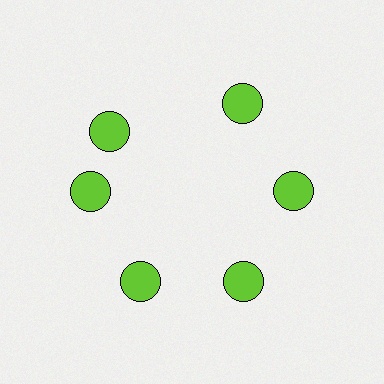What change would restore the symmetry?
The symmetry would be restored by rotating it back into even spacing with its neighbors so that all 6 circles sit at equal angles and equal distance from the center.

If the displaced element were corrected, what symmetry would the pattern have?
It would have 6-fold rotational symmetry — the pattern would map onto itself every 60 degrees.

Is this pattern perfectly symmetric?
No. The 6 lime circles are arranged in a ring, but one element near the 11 o'clock position is rotated out of alignment along the ring, breaking the 6-fold rotational symmetry.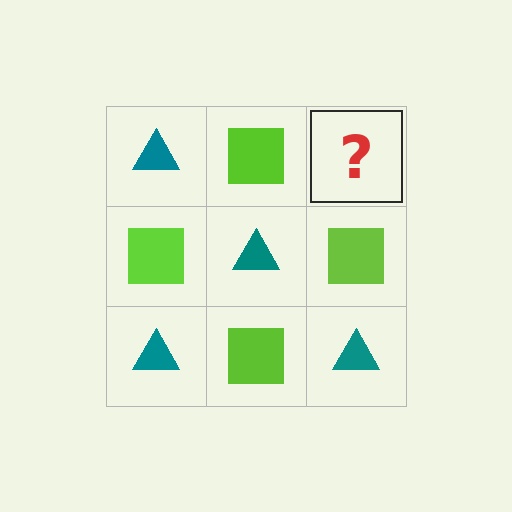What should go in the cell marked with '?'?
The missing cell should contain a teal triangle.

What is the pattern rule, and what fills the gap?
The rule is that it alternates teal triangle and lime square in a checkerboard pattern. The gap should be filled with a teal triangle.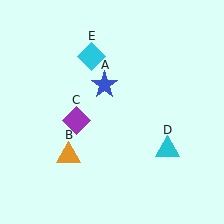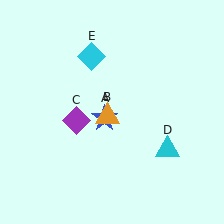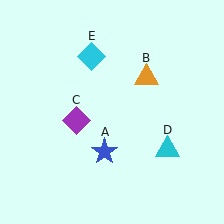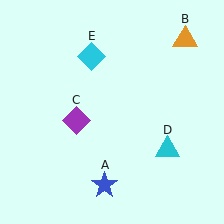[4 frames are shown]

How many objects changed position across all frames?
2 objects changed position: blue star (object A), orange triangle (object B).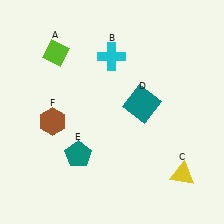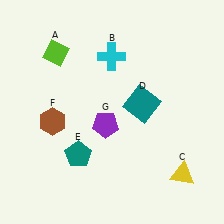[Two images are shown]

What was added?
A purple pentagon (G) was added in Image 2.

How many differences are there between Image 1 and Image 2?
There is 1 difference between the two images.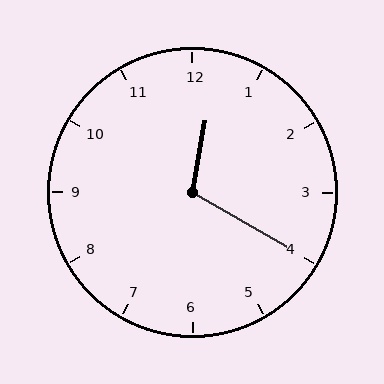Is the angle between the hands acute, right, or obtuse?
It is obtuse.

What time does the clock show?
12:20.